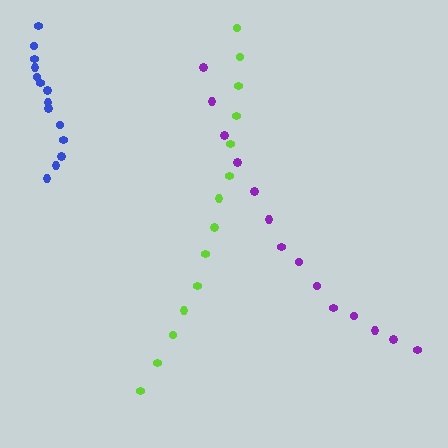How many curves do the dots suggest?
There are 3 distinct paths.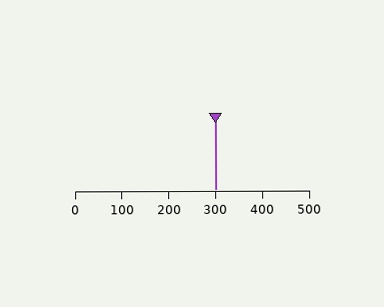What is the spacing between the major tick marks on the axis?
The major ticks are spaced 100 apart.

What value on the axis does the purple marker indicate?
The marker indicates approximately 300.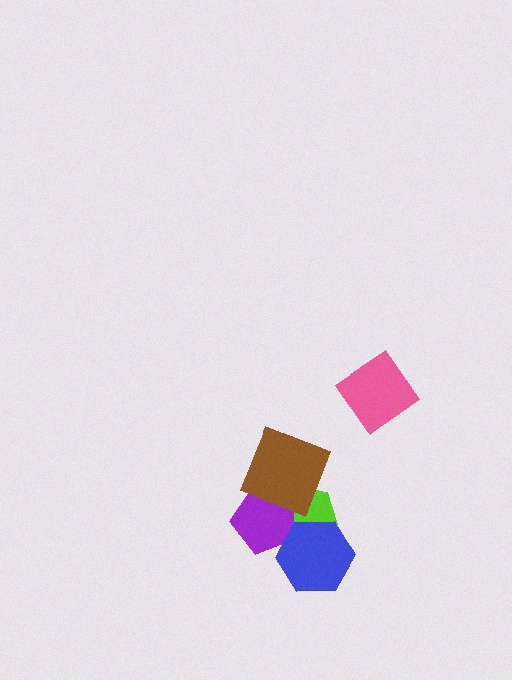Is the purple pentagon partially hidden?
Yes, it is partially covered by another shape.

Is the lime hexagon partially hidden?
Yes, it is partially covered by another shape.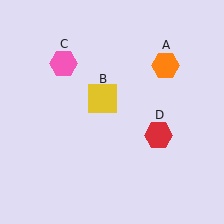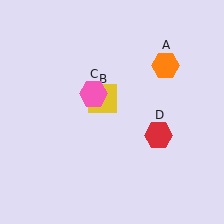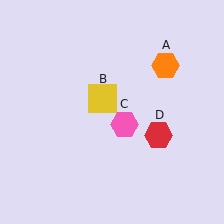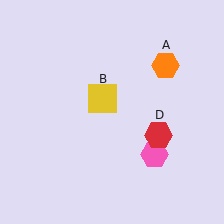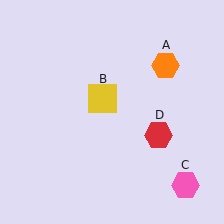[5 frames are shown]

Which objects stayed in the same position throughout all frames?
Orange hexagon (object A) and yellow square (object B) and red hexagon (object D) remained stationary.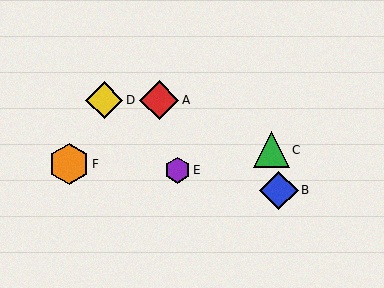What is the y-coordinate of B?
Object B is at y≈190.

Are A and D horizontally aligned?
Yes, both are at y≈100.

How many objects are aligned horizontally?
2 objects (A, D) are aligned horizontally.